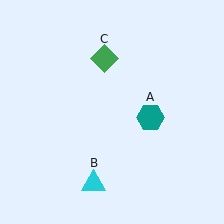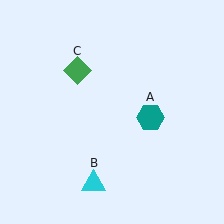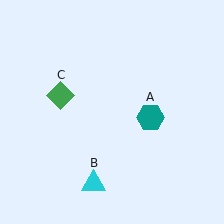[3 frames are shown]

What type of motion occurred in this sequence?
The green diamond (object C) rotated counterclockwise around the center of the scene.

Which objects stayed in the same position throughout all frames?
Teal hexagon (object A) and cyan triangle (object B) remained stationary.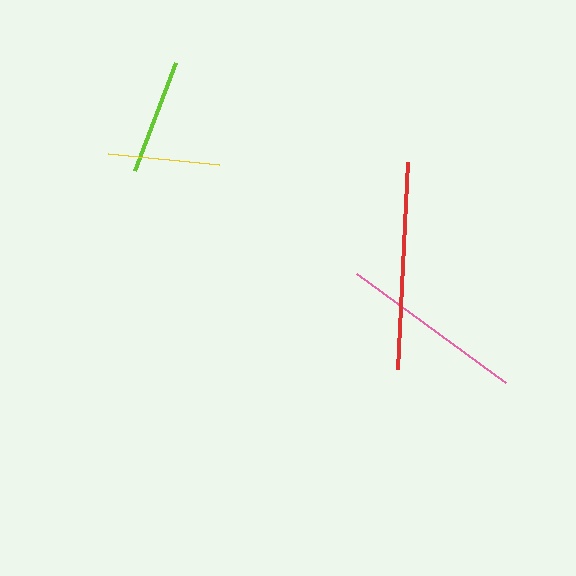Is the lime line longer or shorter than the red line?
The red line is longer than the lime line.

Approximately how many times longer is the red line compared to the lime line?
The red line is approximately 1.8 times the length of the lime line.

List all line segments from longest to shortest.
From longest to shortest: red, pink, lime, yellow.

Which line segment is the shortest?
The yellow line is the shortest at approximately 112 pixels.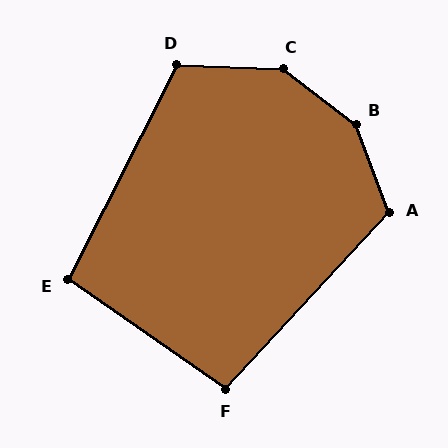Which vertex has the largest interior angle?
B, at approximately 147 degrees.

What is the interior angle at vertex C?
Approximately 145 degrees (obtuse).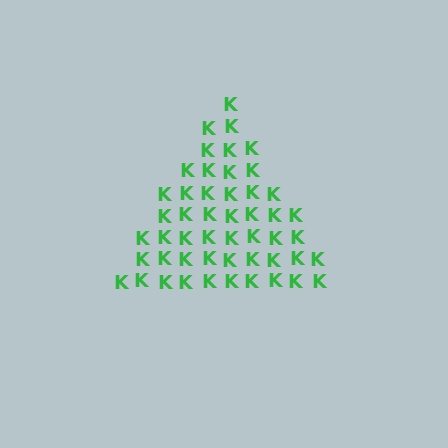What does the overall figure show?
The overall figure shows a triangle.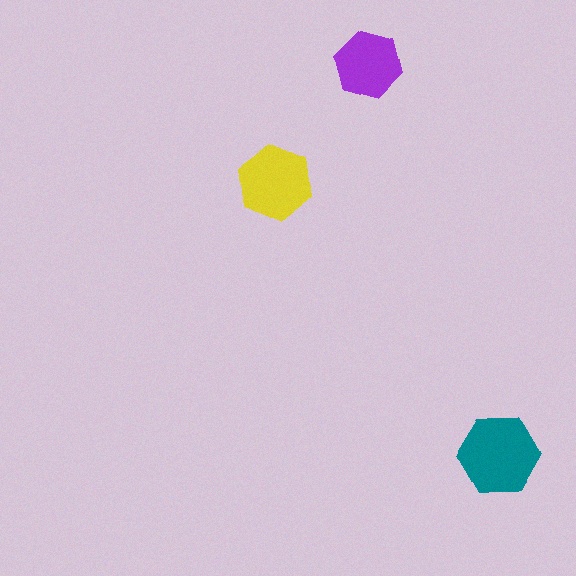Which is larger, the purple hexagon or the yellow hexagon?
The yellow one.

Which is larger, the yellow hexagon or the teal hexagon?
The teal one.